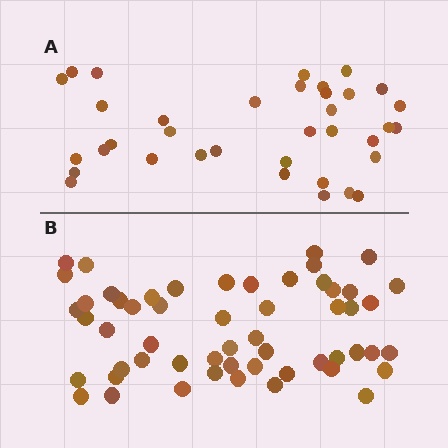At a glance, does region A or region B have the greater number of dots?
Region B (the bottom region) has more dots.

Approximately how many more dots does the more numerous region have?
Region B has approximately 20 more dots than region A.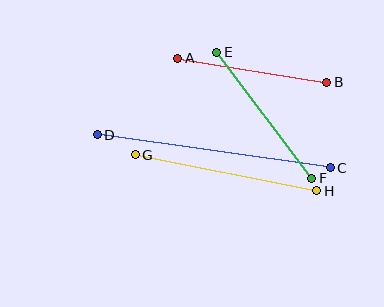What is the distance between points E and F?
The distance is approximately 158 pixels.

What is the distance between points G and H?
The distance is approximately 185 pixels.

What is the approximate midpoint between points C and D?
The midpoint is at approximately (214, 151) pixels.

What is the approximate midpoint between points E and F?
The midpoint is at approximately (264, 115) pixels.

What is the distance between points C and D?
The distance is approximately 235 pixels.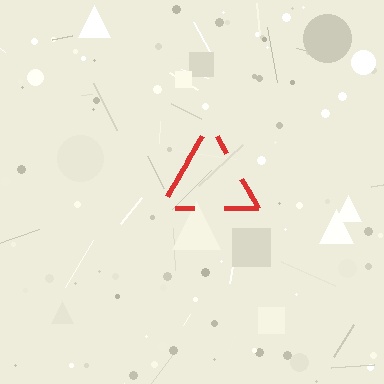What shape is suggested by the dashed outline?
The dashed outline suggests a triangle.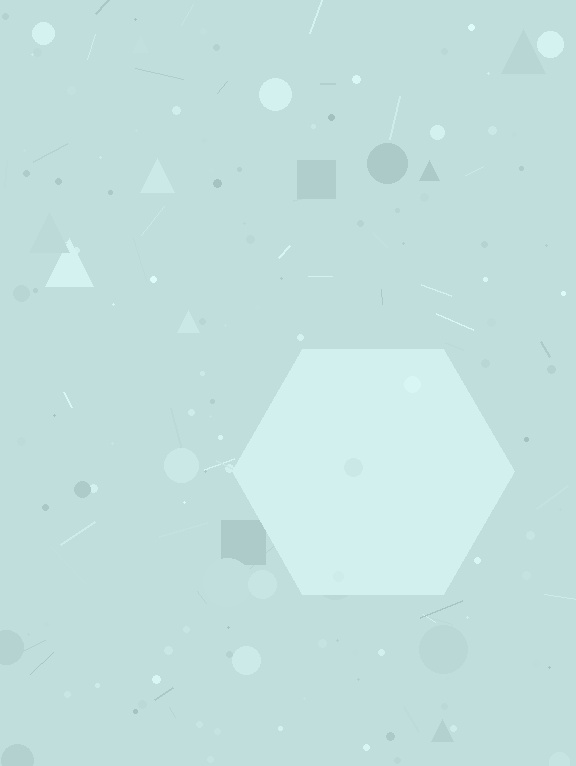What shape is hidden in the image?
A hexagon is hidden in the image.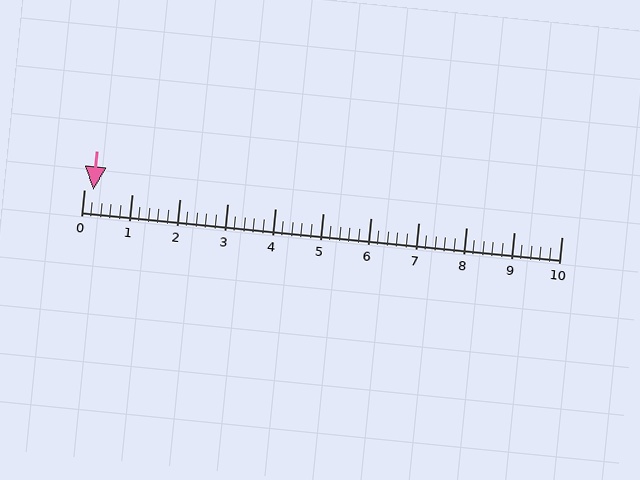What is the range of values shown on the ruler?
The ruler shows values from 0 to 10.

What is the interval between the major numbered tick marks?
The major tick marks are spaced 1 units apart.